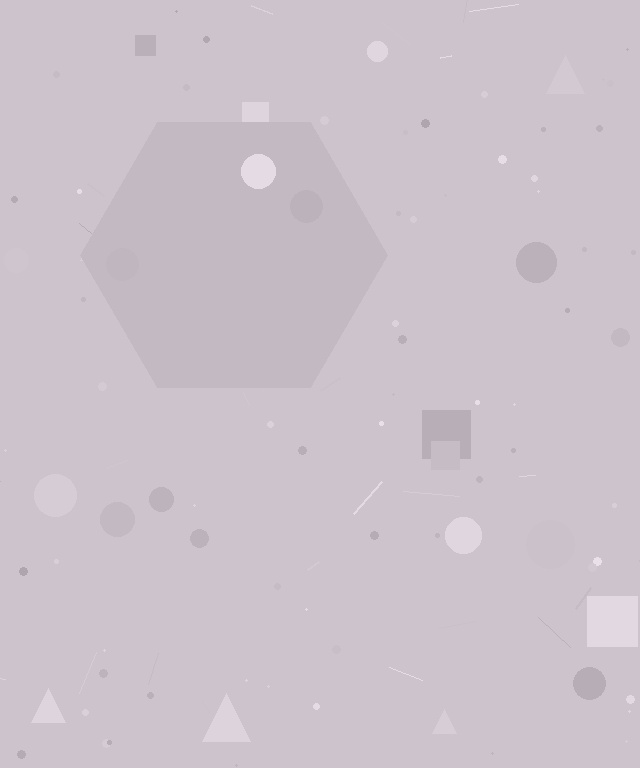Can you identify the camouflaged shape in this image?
The camouflaged shape is a hexagon.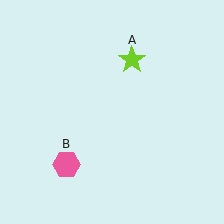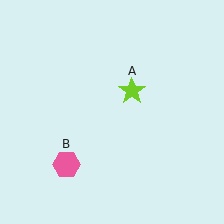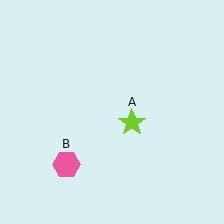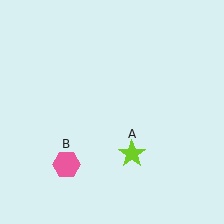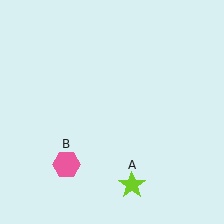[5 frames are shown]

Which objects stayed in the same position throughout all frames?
Pink hexagon (object B) remained stationary.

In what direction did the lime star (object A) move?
The lime star (object A) moved down.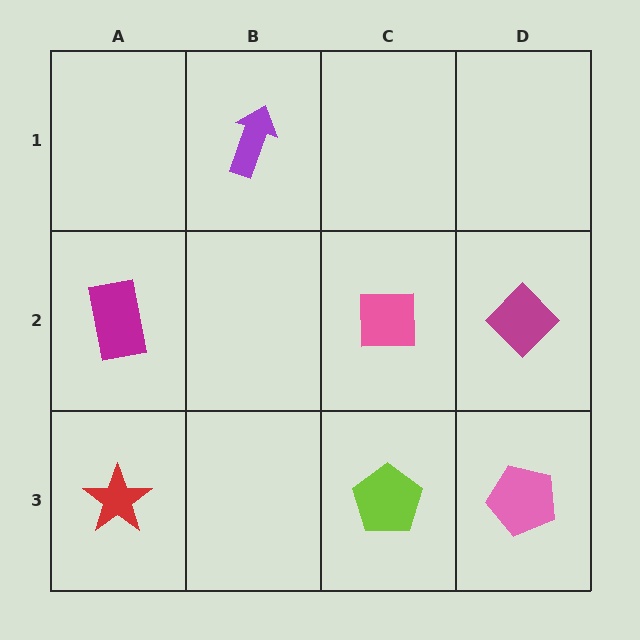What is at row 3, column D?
A pink pentagon.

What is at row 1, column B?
A purple arrow.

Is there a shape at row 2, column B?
No, that cell is empty.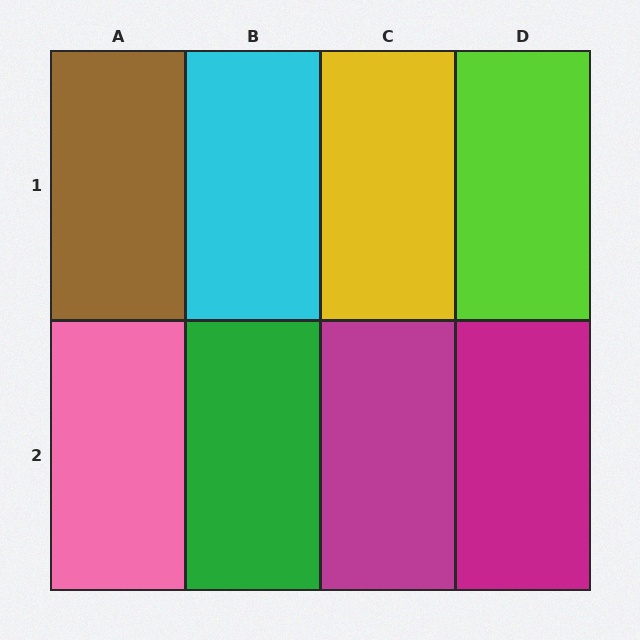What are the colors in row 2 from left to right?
Pink, green, magenta, magenta.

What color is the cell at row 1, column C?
Yellow.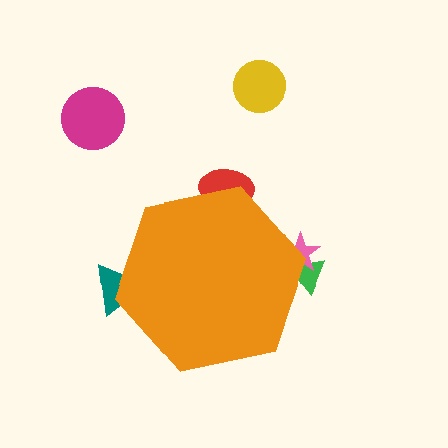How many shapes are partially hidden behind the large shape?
4 shapes are partially hidden.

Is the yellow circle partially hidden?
No, the yellow circle is fully visible.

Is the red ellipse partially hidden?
Yes, the red ellipse is partially hidden behind the orange hexagon.